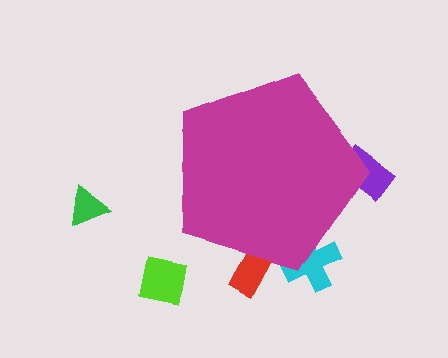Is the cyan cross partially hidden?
Yes, the cyan cross is partially hidden behind the magenta pentagon.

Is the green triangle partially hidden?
No, the green triangle is fully visible.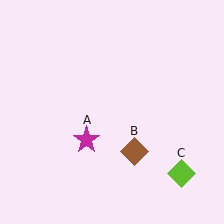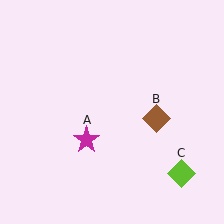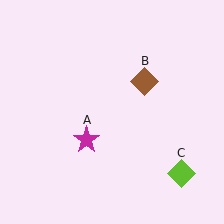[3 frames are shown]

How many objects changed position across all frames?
1 object changed position: brown diamond (object B).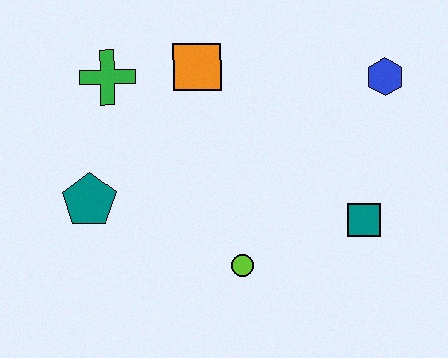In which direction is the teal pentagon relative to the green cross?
The teal pentagon is below the green cross.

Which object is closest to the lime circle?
The teal square is closest to the lime circle.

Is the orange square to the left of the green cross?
No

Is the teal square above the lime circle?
Yes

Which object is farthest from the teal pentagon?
The blue hexagon is farthest from the teal pentagon.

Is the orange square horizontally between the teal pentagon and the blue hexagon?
Yes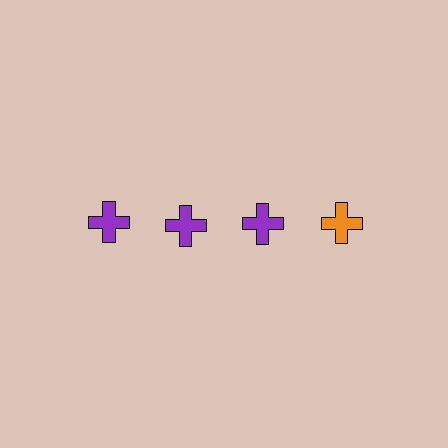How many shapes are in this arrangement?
There are 4 shapes arranged in a grid pattern.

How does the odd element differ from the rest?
It has a different color: orange instead of purple.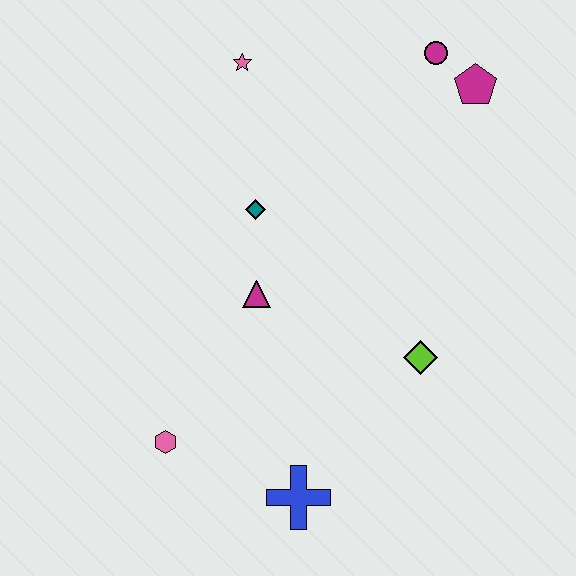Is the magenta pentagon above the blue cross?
Yes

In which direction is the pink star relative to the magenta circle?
The pink star is to the left of the magenta circle.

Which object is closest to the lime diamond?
The magenta triangle is closest to the lime diamond.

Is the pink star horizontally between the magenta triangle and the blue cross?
No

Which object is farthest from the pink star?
The blue cross is farthest from the pink star.